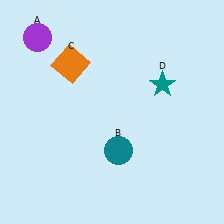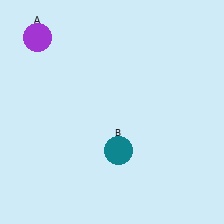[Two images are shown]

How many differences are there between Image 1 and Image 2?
There are 2 differences between the two images.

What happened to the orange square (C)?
The orange square (C) was removed in Image 2. It was in the top-left area of Image 1.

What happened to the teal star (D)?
The teal star (D) was removed in Image 2. It was in the top-right area of Image 1.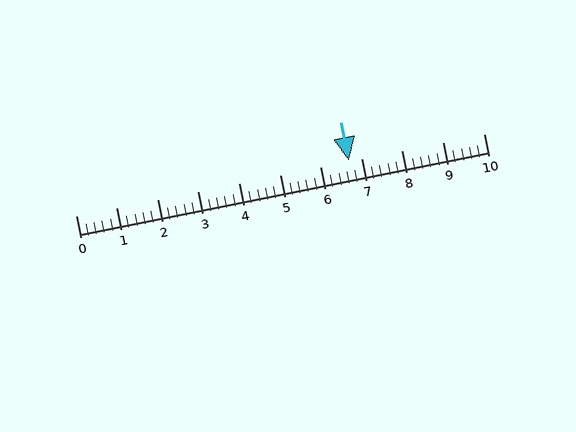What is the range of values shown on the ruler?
The ruler shows values from 0 to 10.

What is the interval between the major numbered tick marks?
The major tick marks are spaced 1 units apart.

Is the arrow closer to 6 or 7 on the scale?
The arrow is closer to 7.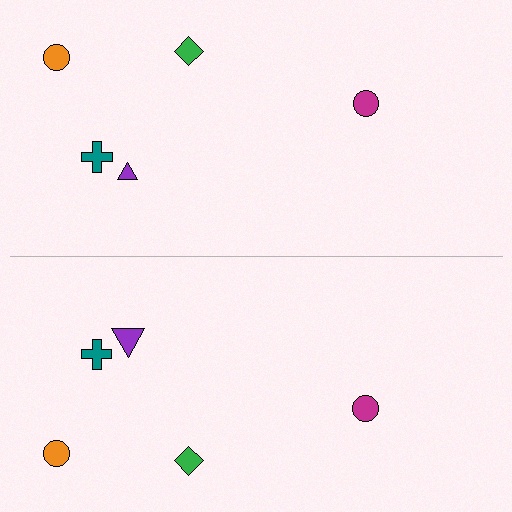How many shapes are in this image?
There are 10 shapes in this image.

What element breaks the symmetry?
The purple triangle on the bottom side has a different size than its mirror counterpart.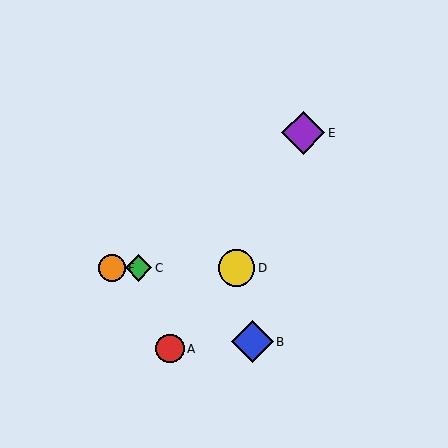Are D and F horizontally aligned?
Yes, both are at y≈268.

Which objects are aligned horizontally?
Objects C, D, F are aligned horizontally.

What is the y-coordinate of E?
Object E is at y≈133.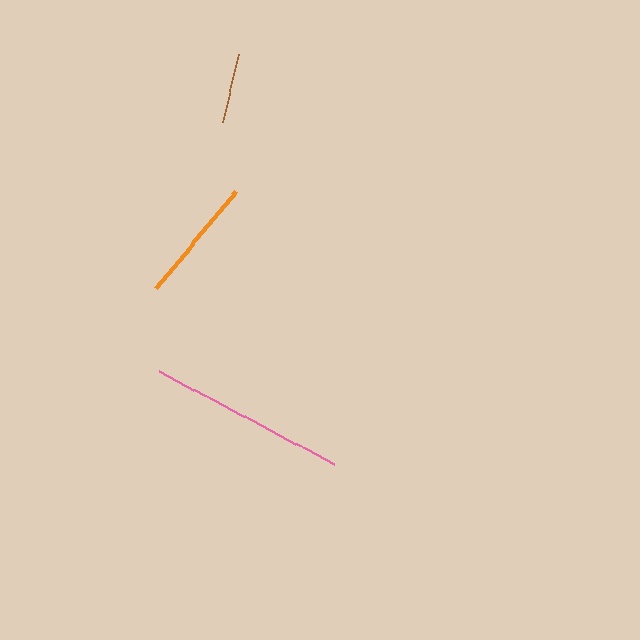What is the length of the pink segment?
The pink segment is approximately 198 pixels long.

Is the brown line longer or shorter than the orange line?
The orange line is longer than the brown line.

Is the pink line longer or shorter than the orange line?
The pink line is longer than the orange line.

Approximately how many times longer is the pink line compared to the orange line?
The pink line is approximately 1.6 times the length of the orange line.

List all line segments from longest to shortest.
From longest to shortest: pink, orange, brown.